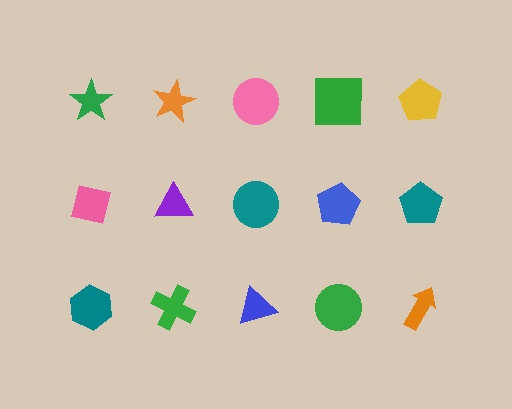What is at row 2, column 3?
A teal circle.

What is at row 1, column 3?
A pink circle.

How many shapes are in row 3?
5 shapes.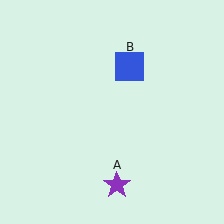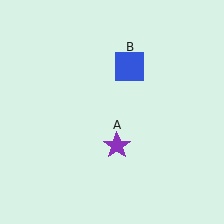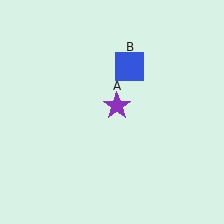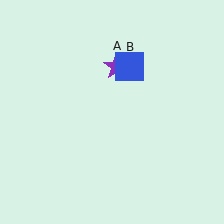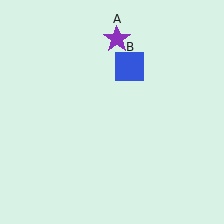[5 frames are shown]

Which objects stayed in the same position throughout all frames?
Blue square (object B) remained stationary.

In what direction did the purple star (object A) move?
The purple star (object A) moved up.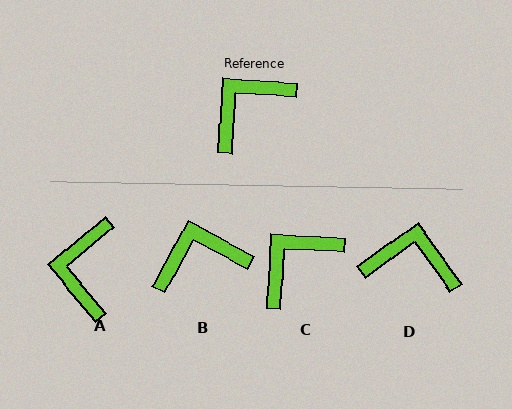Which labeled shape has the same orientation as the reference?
C.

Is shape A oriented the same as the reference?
No, it is off by about 43 degrees.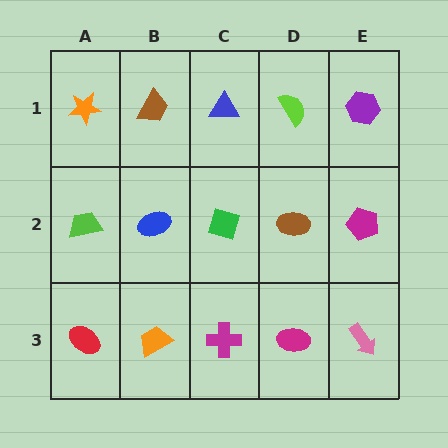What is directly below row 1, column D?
A brown ellipse.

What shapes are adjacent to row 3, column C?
A green diamond (row 2, column C), an orange trapezoid (row 3, column B), a magenta ellipse (row 3, column D).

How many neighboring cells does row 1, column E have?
2.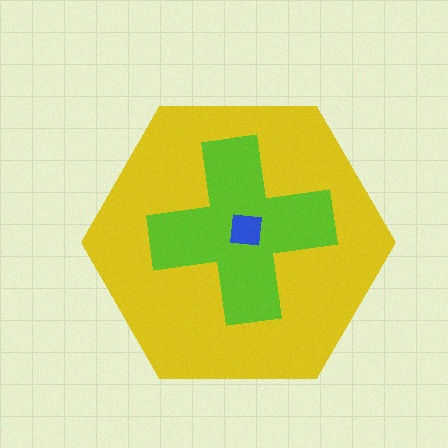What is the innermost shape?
The blue square.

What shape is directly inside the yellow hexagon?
The lime cross.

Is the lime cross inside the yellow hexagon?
Yes.